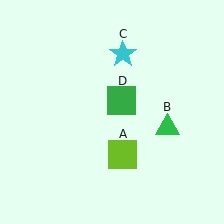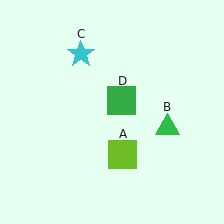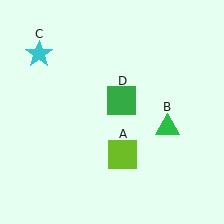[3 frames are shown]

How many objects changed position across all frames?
1 object changed position: cyan star (object C).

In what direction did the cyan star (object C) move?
The cyan star (object C) moved left.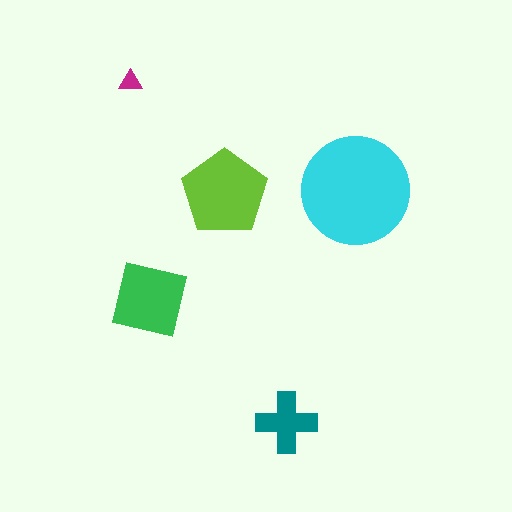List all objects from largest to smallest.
The cyan circle, the lime pentagon, the green square, the teal cross, the magenta triangle.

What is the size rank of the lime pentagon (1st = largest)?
2nd.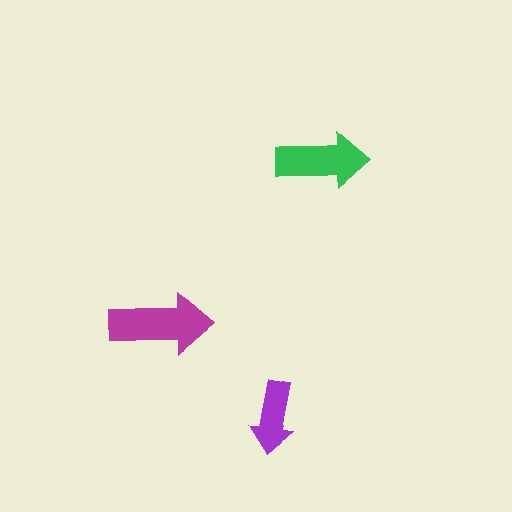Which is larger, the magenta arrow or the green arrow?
The magenta one.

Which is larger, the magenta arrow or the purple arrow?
The magenta one.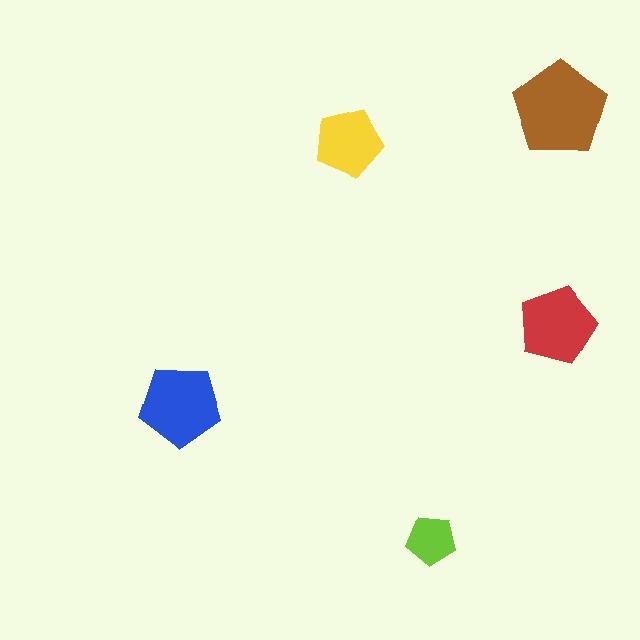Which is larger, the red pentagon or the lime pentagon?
The red one.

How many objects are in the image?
There are 5 objects in the image.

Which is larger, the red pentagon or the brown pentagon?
The brown one.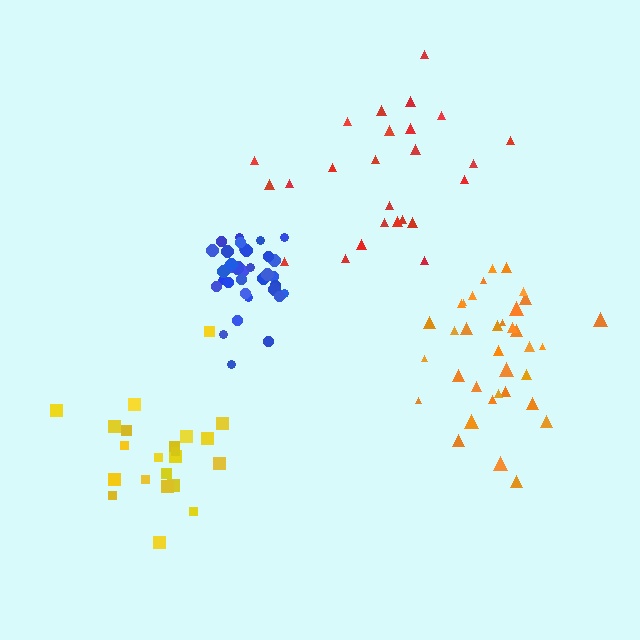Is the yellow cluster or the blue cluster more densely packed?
Blue.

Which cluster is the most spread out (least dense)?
Red.